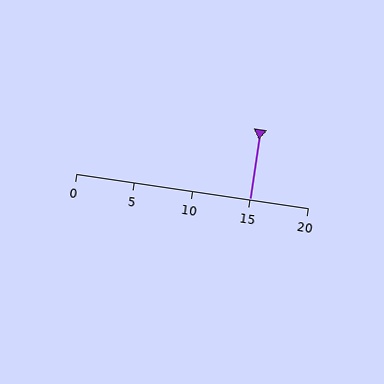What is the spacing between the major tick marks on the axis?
The major ticks are spaced 5 apart.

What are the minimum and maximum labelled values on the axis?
The axis runs from 0 to 20.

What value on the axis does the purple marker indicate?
The marker indicates approximately 15.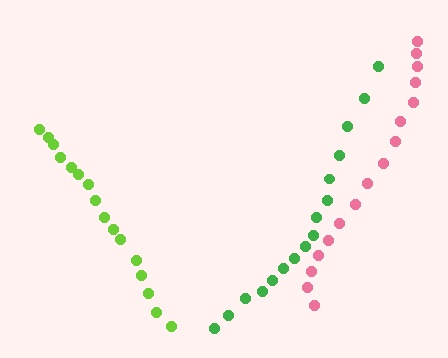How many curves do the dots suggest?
There are 3 distinct paths.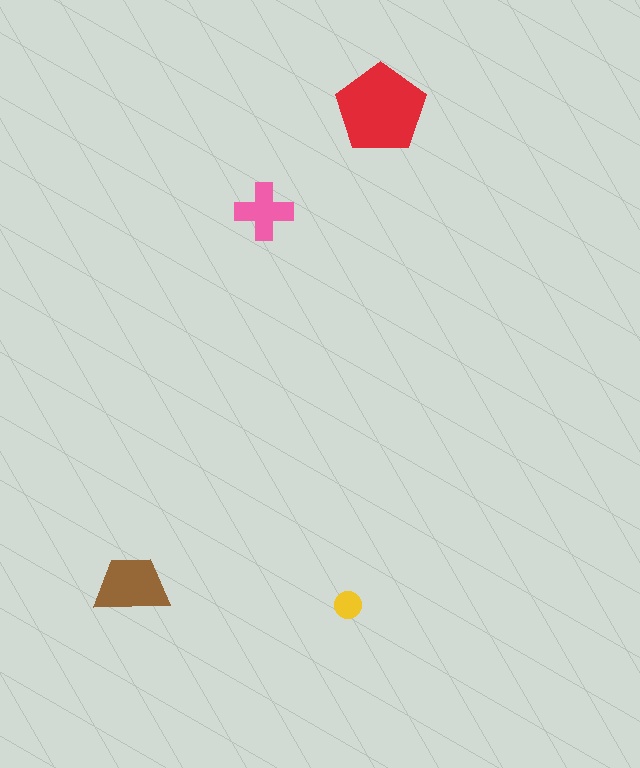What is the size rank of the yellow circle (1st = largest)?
4th.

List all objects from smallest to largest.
The yellow circle, the pink cross, the brown trapezoid, the red pentagon.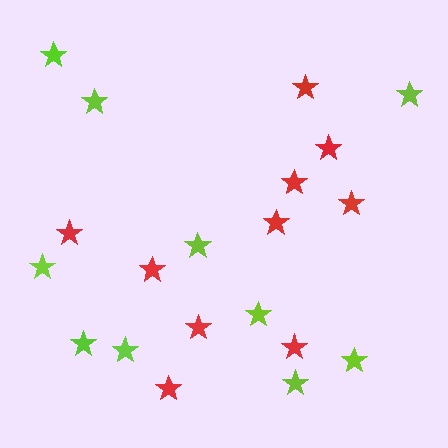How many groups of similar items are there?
There are 2 groups: one group of red stars (10) and one group of lime stars (10).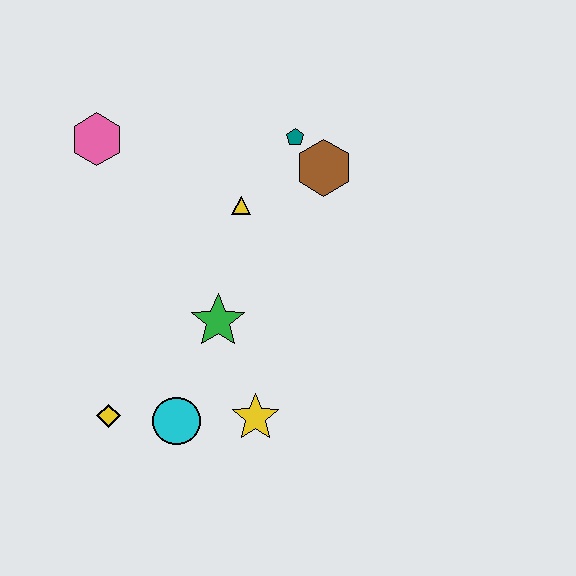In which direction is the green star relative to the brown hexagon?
The green star is below the brown hexagon.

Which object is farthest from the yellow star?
The pink hexagon is farthest from the yellow star.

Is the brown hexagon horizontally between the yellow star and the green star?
No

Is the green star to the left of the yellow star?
Yes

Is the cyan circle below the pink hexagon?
Yes